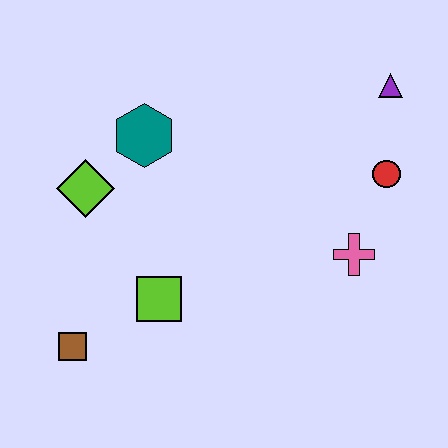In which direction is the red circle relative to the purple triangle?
The red circle is below the purple triangle.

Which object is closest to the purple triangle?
The red circle is closest to the purple triangle.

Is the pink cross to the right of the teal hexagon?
Yes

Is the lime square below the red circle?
Yes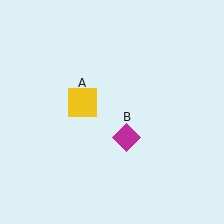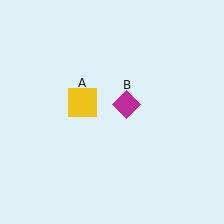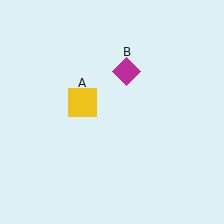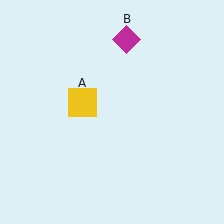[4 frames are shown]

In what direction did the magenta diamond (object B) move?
The magenta diamond (object B) moved up.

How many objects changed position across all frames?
1 object changed position: magenta diamond (object B).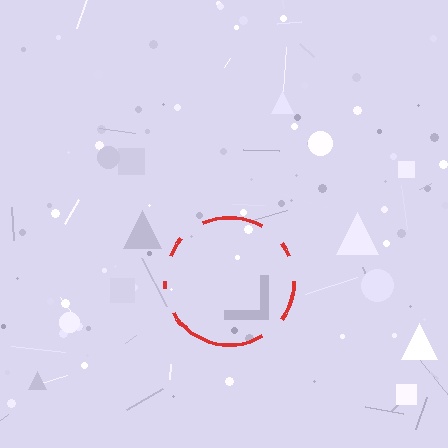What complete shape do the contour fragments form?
The contour fragments form a circle.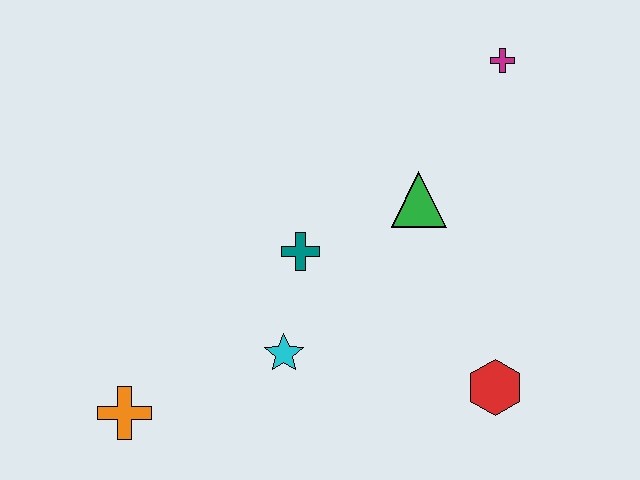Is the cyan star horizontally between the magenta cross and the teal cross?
No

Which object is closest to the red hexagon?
The green triangle is closest to the red hexagon.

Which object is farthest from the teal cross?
The magenta cross is farthest from the teal cross.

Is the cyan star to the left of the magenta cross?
Yes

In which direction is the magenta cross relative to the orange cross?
The magenta cross is to the right of the orange cross.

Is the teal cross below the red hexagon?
No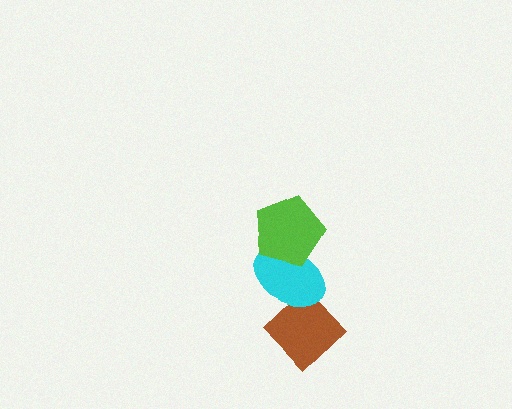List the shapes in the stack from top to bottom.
From top to bottom: the lime pentagon, the cyan ellipse, the brown diamond.